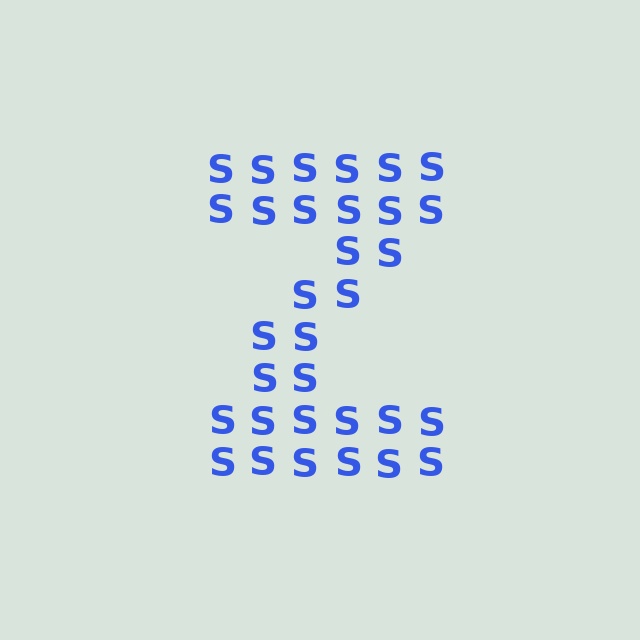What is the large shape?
The large shape is the letter Z.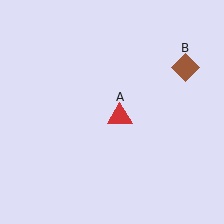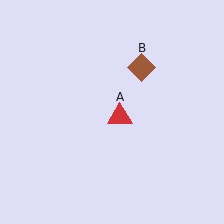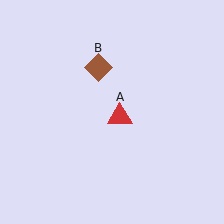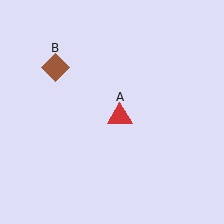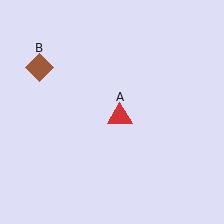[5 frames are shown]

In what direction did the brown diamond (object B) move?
The brown diamond (object B) moved left.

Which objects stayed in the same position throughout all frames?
Red triangle (object A) remained stationary.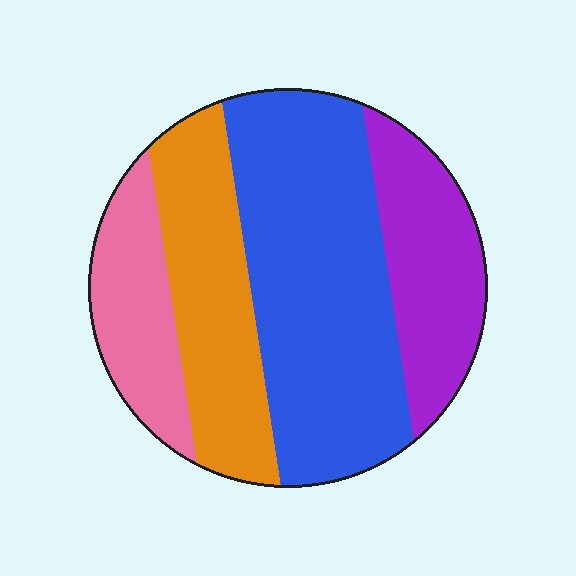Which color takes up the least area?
Pink, at roughly 15%.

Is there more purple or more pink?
Purple.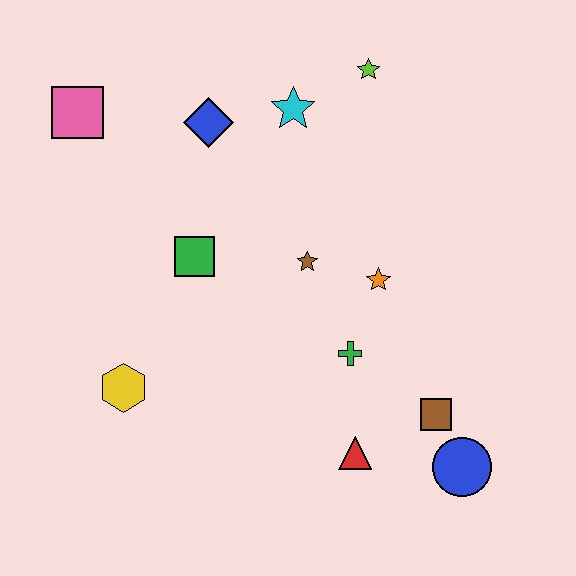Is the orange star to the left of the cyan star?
No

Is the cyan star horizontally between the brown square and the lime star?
No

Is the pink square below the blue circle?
No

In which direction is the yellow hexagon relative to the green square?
The yellow hexagon is below the green square.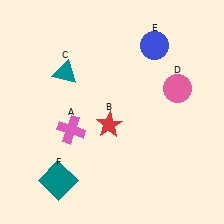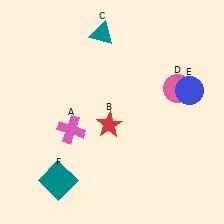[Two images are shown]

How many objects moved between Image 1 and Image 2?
2 objects moved between the two images.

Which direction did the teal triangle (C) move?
The teal triangle (C) moved up.